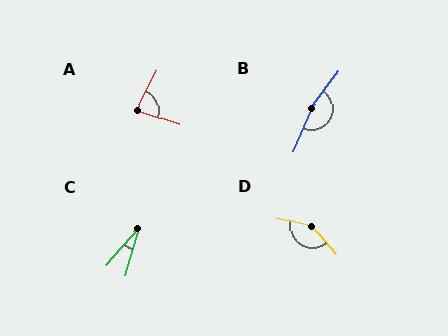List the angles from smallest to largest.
C (25°), A (81°), D (144°), B (166°).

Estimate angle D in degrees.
Approximately 144 degrees.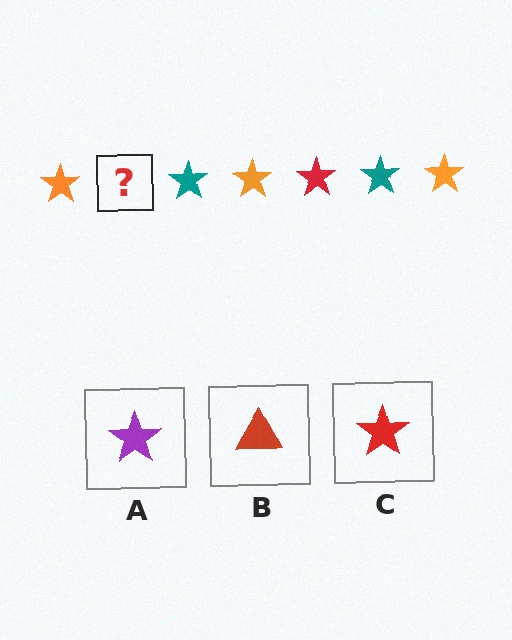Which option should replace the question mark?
Option C.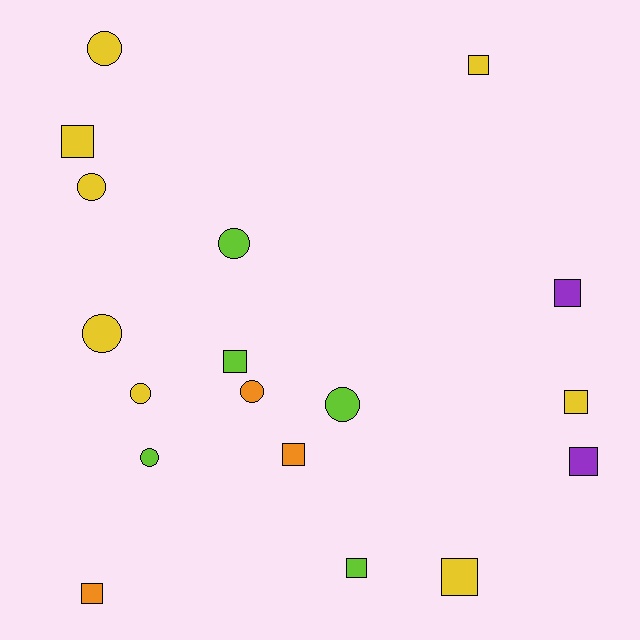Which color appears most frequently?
Yellow, with 8 objects.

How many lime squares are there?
There are 2 lime squares.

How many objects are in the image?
There are 18 objects.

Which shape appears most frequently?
Square, with 10 objects.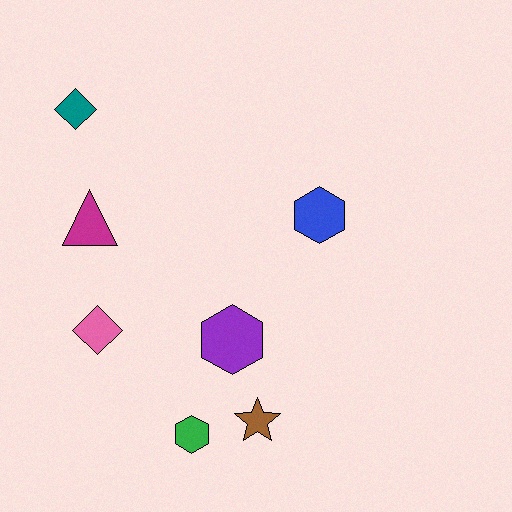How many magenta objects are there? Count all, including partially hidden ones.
There is 1 magenta object.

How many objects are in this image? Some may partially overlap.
There are 7 objects.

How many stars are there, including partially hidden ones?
There is 1 star.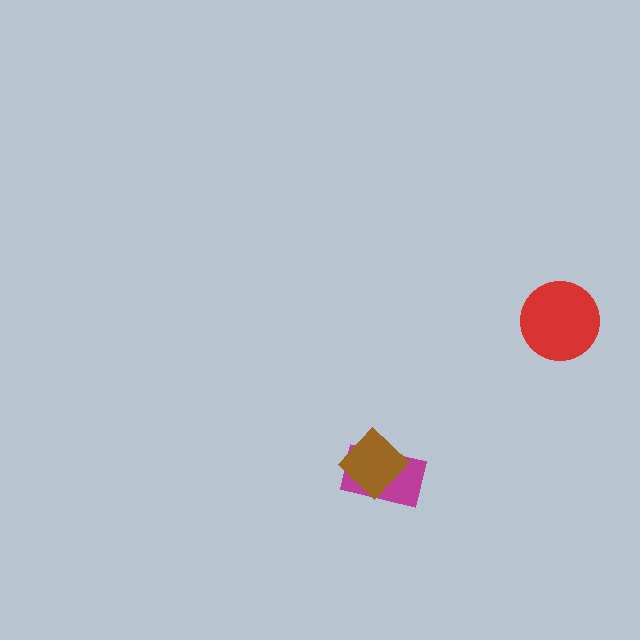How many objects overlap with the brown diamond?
1 object overlaps with the brown diamond.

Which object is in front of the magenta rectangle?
The brown diamond is in front of the magenta rectangle.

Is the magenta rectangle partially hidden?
Yes, it is partially covered by another shape.